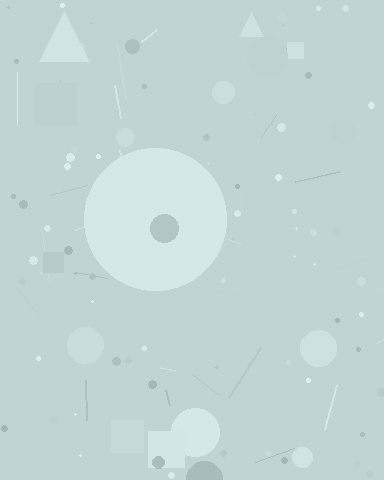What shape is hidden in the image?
A circle is hidden in the image.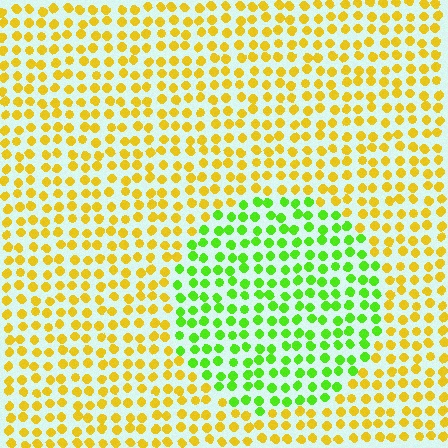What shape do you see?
I see a circle.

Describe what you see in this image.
The image is filled with small yellow elements in a uniform arrangement. A circle-shaped region is visible where the elements are tinted to a slightly different hue, forming a subtle color boundary.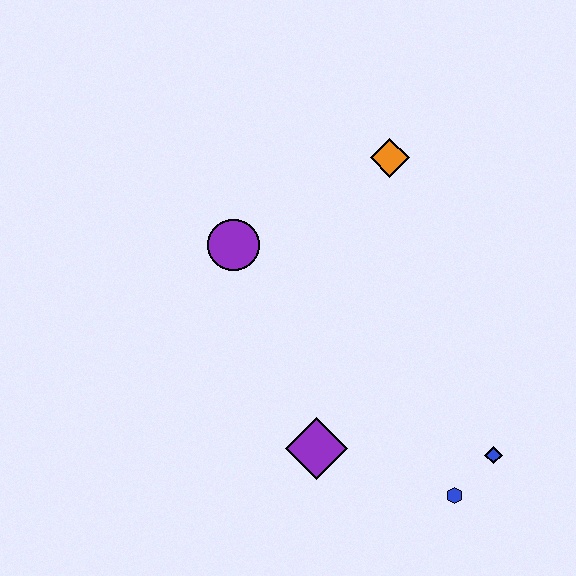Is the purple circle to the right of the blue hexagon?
No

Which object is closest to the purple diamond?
The blue hexagon is closest to the purple diamond.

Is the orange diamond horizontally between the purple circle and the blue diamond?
Yes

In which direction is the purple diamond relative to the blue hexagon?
The purple diamond is to the left of the blue hexagon.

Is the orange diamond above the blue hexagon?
Yes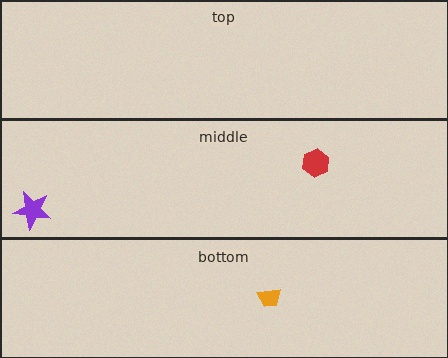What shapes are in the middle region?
The purple star, the red hexagon.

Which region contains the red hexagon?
The middle region.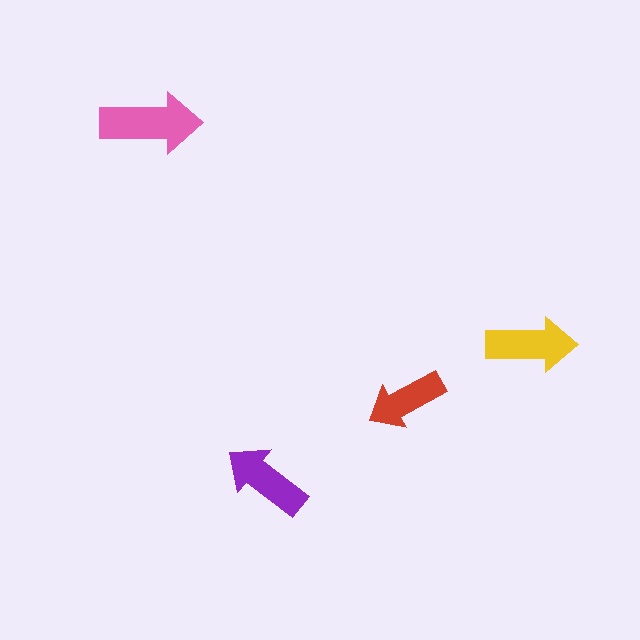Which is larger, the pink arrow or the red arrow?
The pink one.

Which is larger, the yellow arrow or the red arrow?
The yellow one.